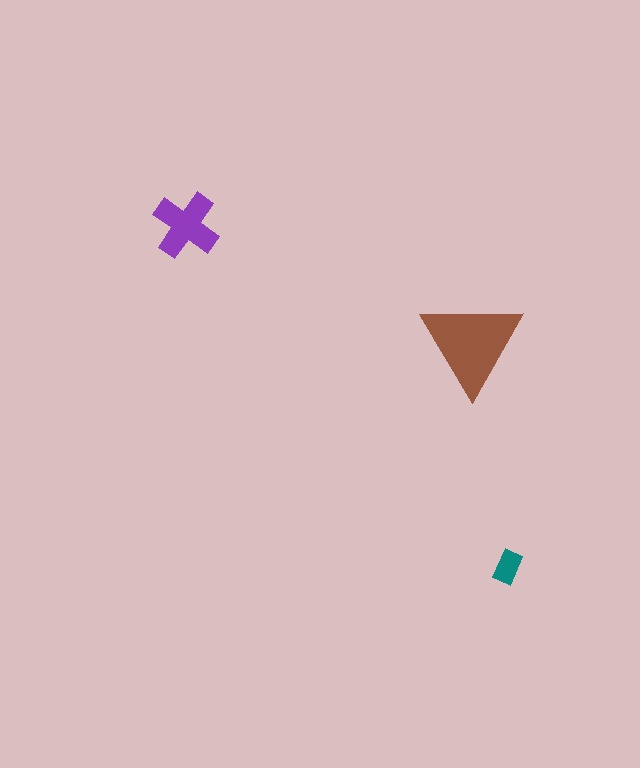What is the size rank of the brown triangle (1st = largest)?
1st.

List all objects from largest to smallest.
The brown triangle, the purple cross, the teal rectangle.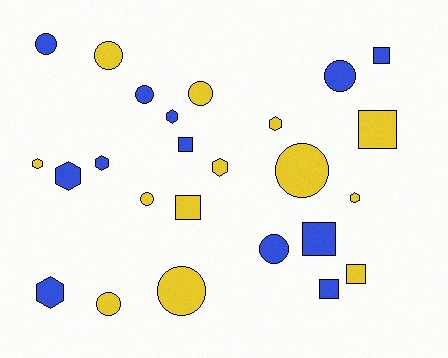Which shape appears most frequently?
Circle, with 10 objects.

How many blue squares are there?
There are 4 blue squares.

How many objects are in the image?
There are 25 objects.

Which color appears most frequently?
Yellow, with 13 objects.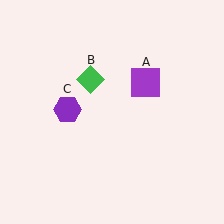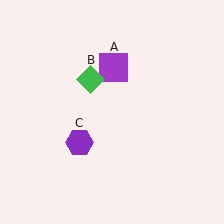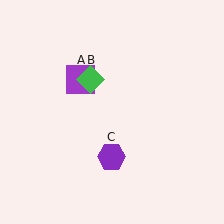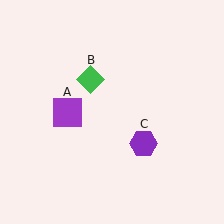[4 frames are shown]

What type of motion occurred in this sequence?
The purple square (object A), purple hexagon (object C) rotated counterclockwise around the center of the scene.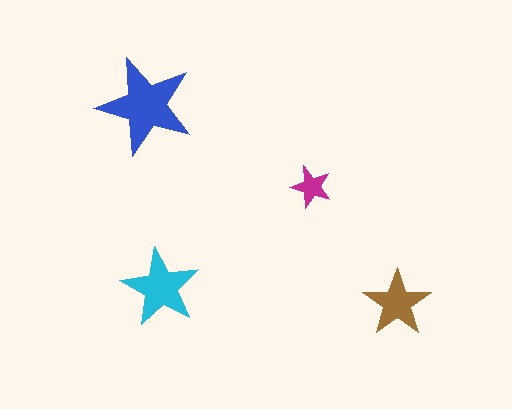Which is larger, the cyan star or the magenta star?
The cyan one.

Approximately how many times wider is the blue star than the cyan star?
About 1.5 times wider.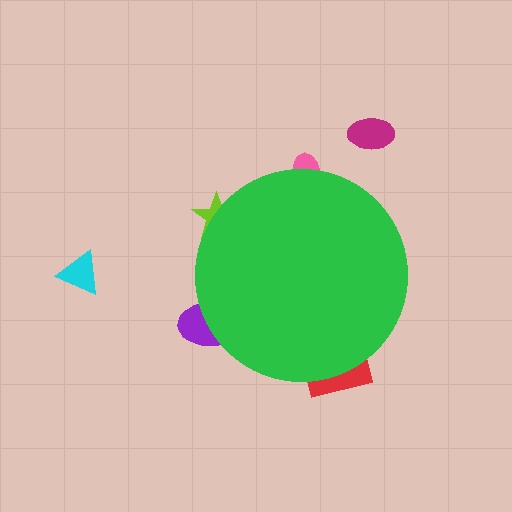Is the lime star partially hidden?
Yes, the lime star is partially hidden behind the green circle.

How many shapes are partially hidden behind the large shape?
4 shapes are partially hidden.